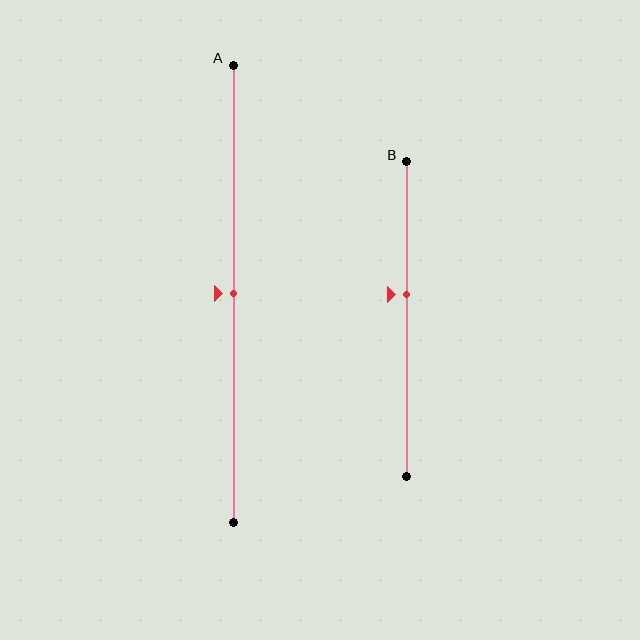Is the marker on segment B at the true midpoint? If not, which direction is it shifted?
No, the marker on segment B is shifted upward by about 8% of the segment length.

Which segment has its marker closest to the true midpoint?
Segment A has its marker closest to the true midpoint.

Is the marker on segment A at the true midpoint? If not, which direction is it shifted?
Yes, the marker on segment A is at the true midpoint.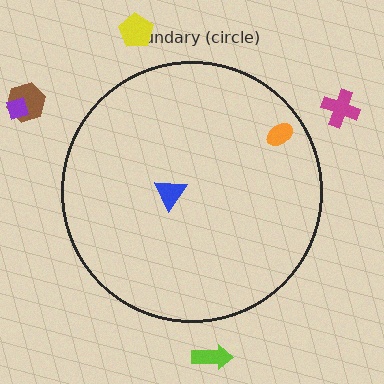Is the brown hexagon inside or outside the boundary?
Outside.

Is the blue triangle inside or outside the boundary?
Inside.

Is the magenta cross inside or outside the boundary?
Outside.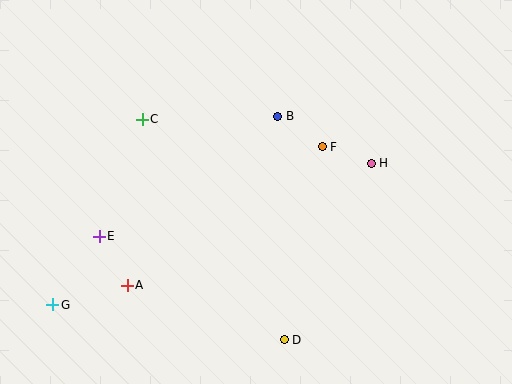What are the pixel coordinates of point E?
Point E is at (99, 236).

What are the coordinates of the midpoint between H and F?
The midpoint between H and F is at (347, 155).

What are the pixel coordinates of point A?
Point A is at (127, 285).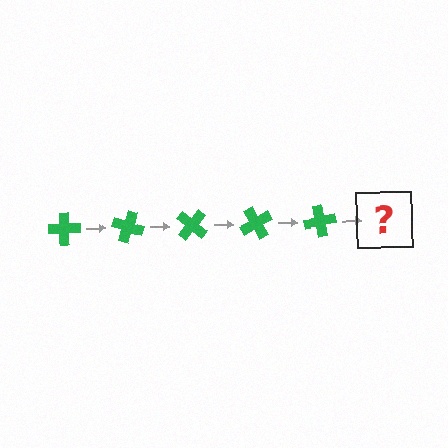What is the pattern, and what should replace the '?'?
The pattern is that the cross rotates 20 degrees each step. The '?' should be a green cross rotated 100 degrees.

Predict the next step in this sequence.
The next step is a green cross rotated 100 degrees.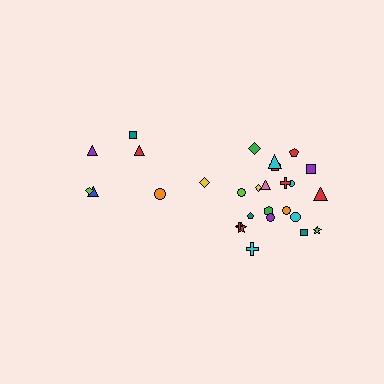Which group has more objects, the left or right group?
The right group.